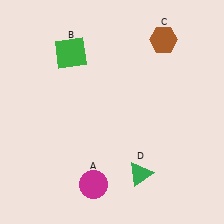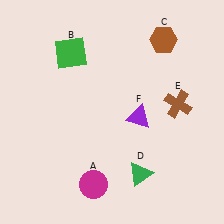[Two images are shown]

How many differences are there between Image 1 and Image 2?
There are 2 differences between the two images.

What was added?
A brown cross (E), a purple triangle (F) were added in Image 2.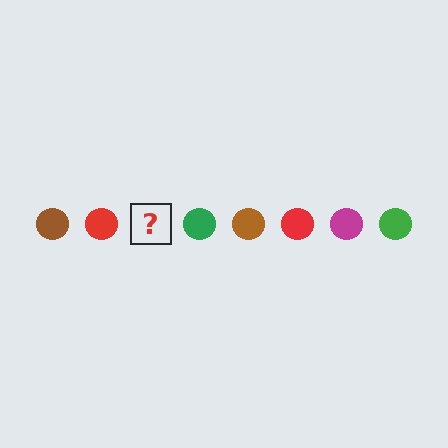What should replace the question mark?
The question mark should be replaced with a magenta circle.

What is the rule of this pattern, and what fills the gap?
The rule is that the pattern cycles through brown, red, magenta, green circles. The gap should be filled with a magenta circle.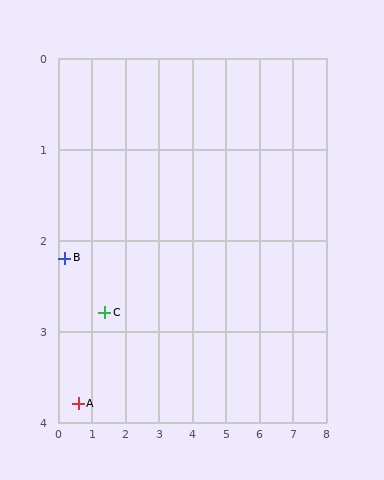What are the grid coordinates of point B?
Point B is at approximately (0.2, 2.2).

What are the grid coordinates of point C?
Point C is at approximately (1.4, 2.8).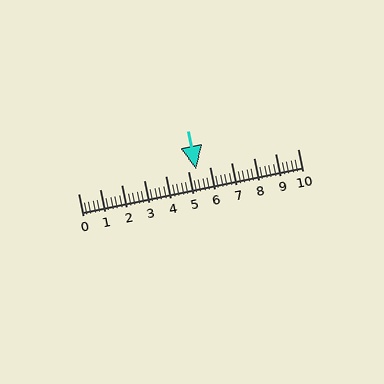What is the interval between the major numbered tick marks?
The major tick marks are spaced 1 units apart.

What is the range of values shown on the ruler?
The ruler shows values from 0 to 10.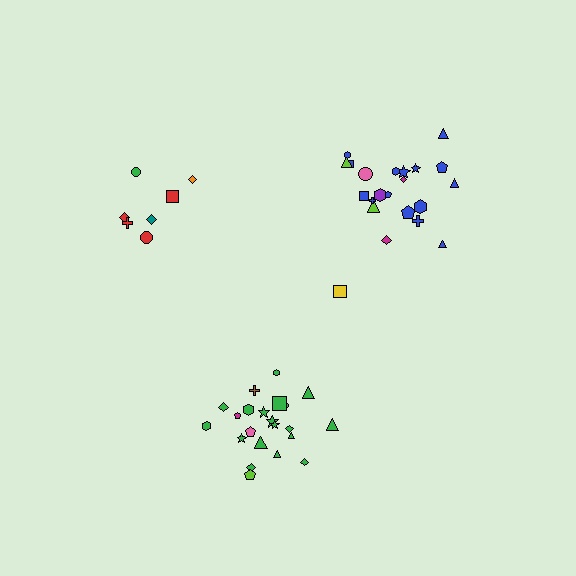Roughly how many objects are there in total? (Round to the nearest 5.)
Roughly 50 objects in total.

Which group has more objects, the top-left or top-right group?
The top-right group.